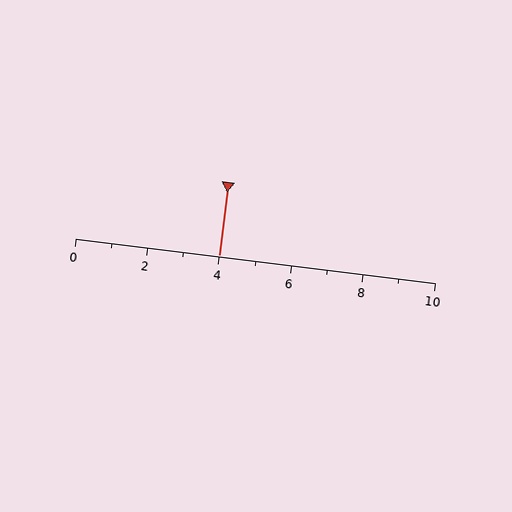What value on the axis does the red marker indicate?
The marker indicates approximately 4.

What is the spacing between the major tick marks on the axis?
The major ticks are spaced 2 apart.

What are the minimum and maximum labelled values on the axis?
The axis runs from 0 to 10.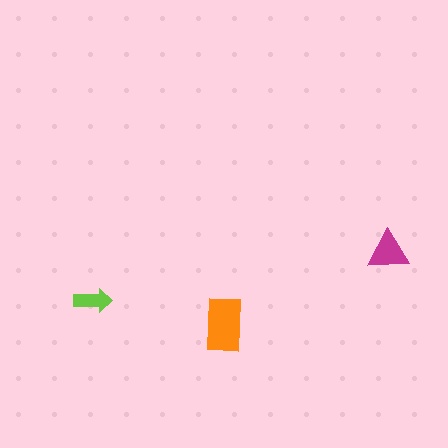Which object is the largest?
The orange rectangle.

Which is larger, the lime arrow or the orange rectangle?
The orange rectangle.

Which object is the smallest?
The lime arrow.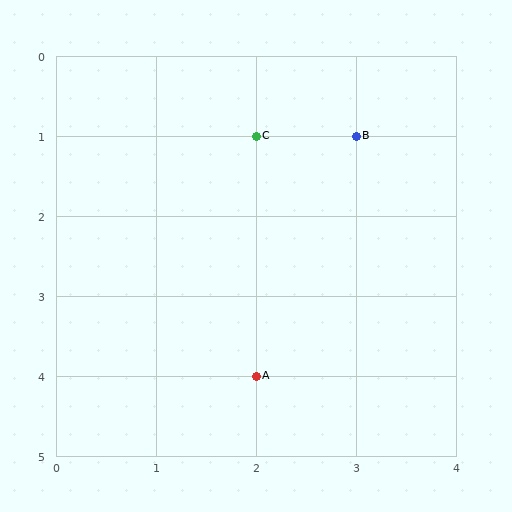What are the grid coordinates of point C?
Point C is at grid coordinates (2, 1).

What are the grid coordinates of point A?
Point A is at grid coordinates (2, 4).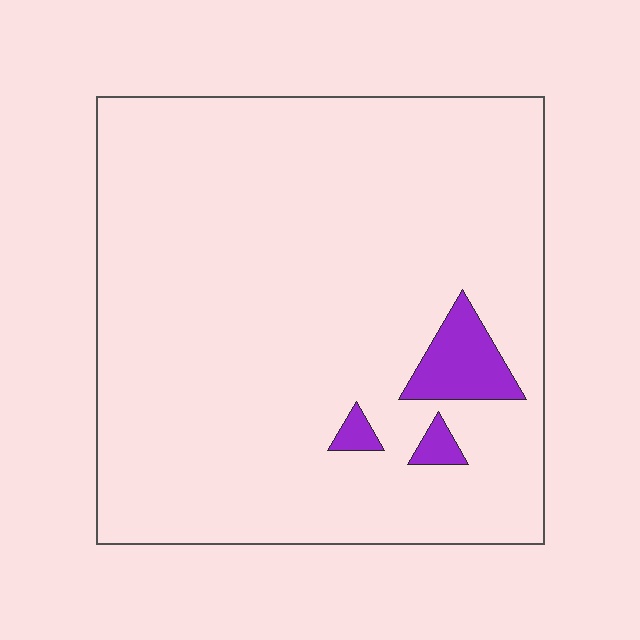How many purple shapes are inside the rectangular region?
3.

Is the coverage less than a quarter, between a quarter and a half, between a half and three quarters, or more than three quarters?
Less than a quarter.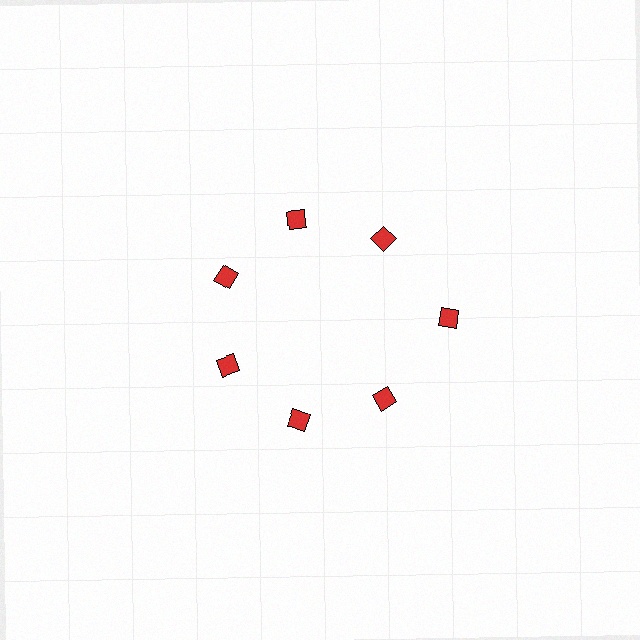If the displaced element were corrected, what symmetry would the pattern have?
It would have 7-fold rotational symmetry — the pattern would map onto itself every 51 degrees.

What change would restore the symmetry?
The symmetry would be restored by moving it inward, back onto the ring so that all 7 diamonds sit at equal angles and equal distance from the center.